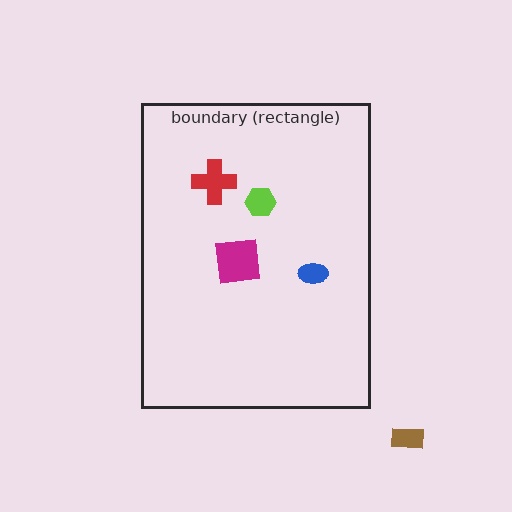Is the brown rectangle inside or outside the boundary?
Outside.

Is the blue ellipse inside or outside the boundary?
Inside.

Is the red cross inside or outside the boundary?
Inside.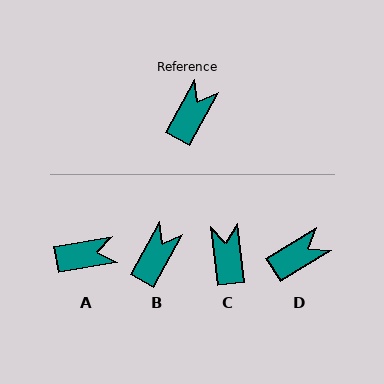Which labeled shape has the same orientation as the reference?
B.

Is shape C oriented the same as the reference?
No, it is off by about 36 degrees.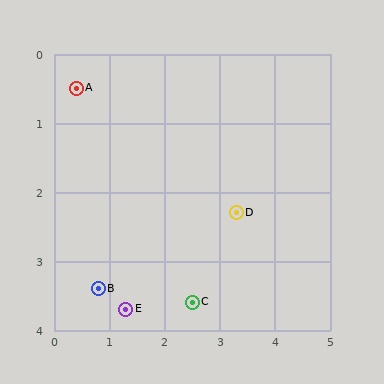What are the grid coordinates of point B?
Point B is at approximately (0.8, 3.4).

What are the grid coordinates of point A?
Point A is at approximately (0.4, 0.5).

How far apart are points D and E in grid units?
Points D and E are about 2.4 grid units apart.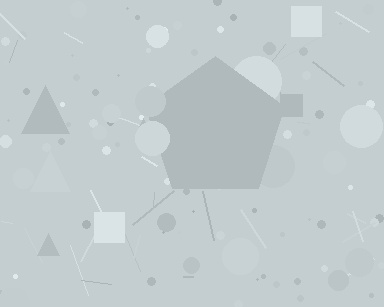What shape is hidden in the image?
A pentagon is hidden in the image.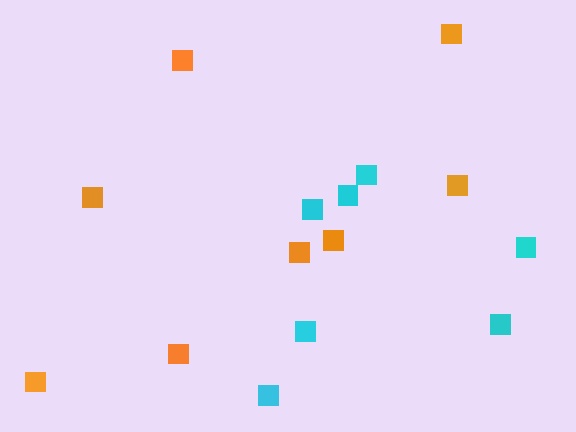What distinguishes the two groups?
There are 2 groups: one group of cyan squares (7) and one group of orange squares (8).